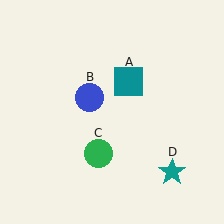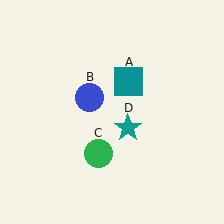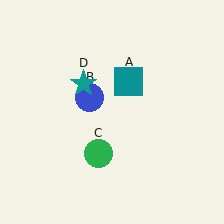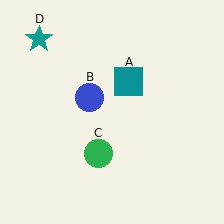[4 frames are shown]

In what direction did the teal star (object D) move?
The teal star (object D) moved up and to the left.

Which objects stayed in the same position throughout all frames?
Teal square (object A) and blue circle (object B) and green circle (object C) remained stationary.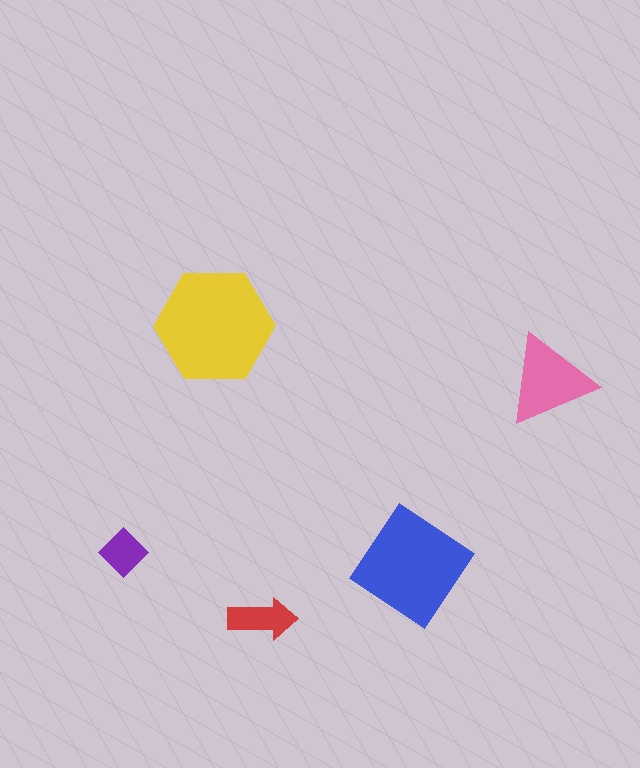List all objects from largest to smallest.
The yellow hexagon, the blue diamond, the pink triangle, the red arrow, the purple diamond.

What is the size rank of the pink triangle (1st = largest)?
3rd.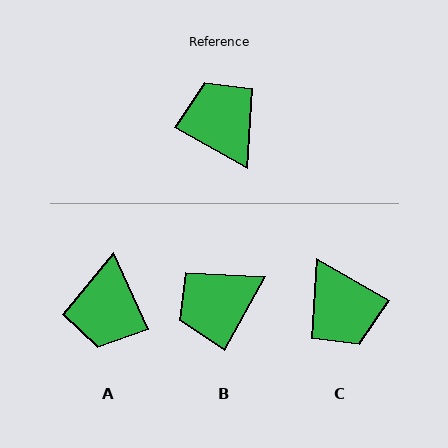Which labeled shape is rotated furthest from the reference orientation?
C, about 180 degrees away.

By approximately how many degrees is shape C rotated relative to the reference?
Approximately 180 degrees clockwise.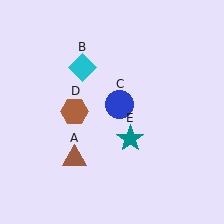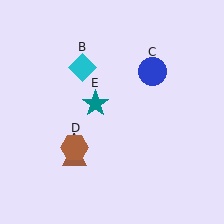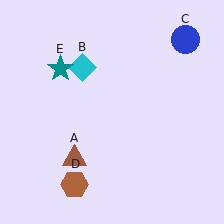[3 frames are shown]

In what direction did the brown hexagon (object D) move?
The brown hexagon (object D) moved down.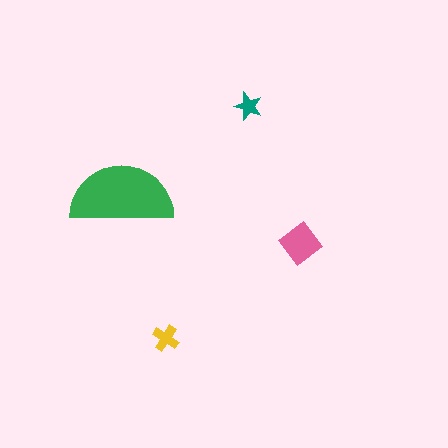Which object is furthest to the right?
The pink diamond is rightmost.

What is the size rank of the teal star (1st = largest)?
4th.